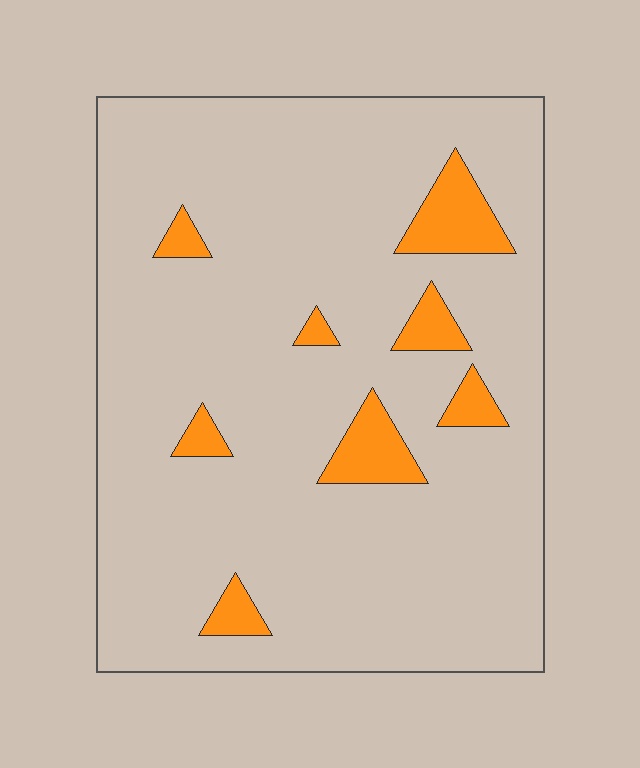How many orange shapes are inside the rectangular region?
8.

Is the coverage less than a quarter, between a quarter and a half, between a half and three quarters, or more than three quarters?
Less than a quarter.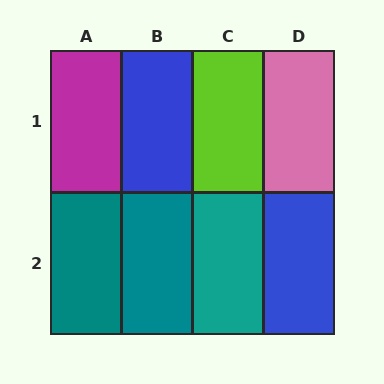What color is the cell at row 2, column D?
Blue.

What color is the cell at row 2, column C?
Teal.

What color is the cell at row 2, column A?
Teal.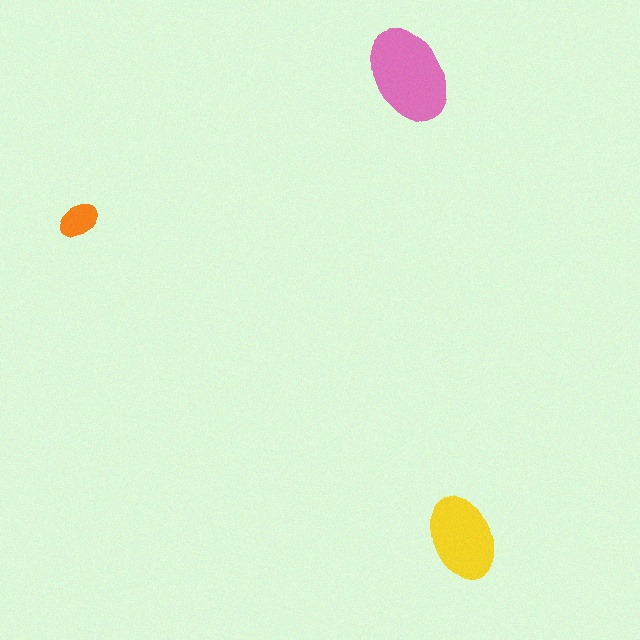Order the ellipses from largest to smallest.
the pink one, the yellow one, the orange one.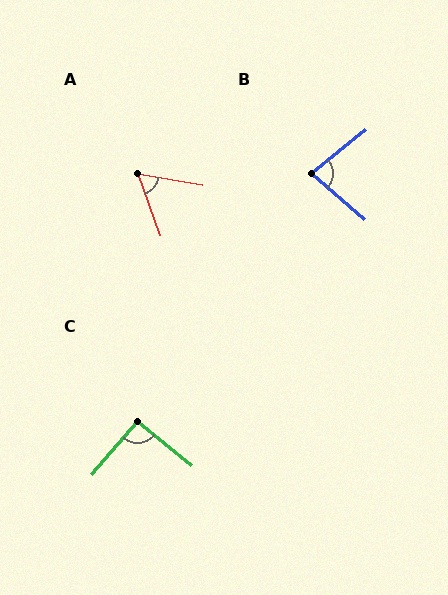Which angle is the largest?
C, at approximately 92 degrees.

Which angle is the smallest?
A, at approximately 60 degrees.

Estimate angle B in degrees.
Approximately 79 degrees.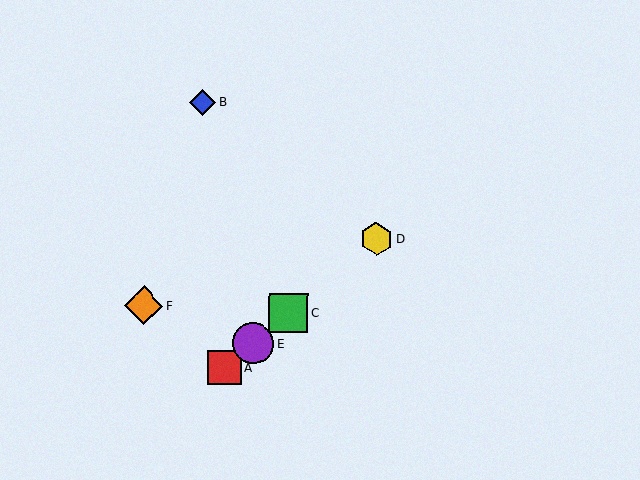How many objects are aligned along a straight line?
4 objects (A, C, D, E) are aligned along a straight line.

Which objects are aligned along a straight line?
Objects A, C, D, E are aligned along a straight line.